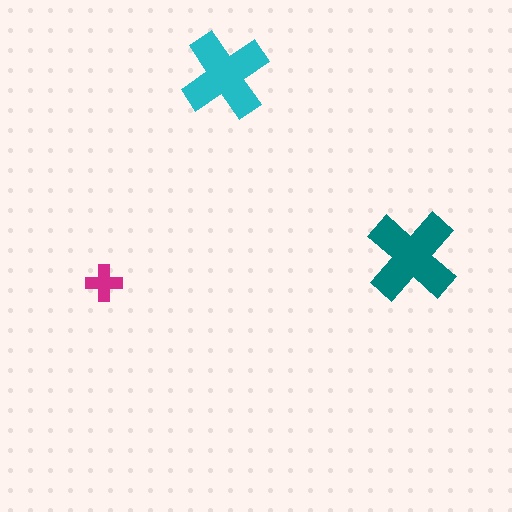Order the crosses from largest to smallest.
the teal one, the cyan one, the magenta one.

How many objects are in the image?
There are 3 objects in the image.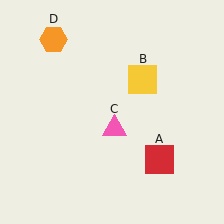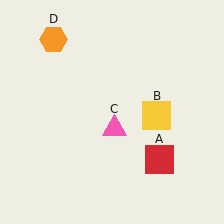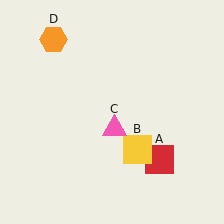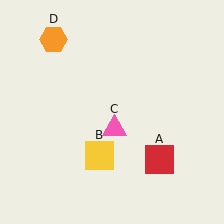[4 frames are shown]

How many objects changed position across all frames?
1 object changed position: yellow square (object B).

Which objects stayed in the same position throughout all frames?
Red square (object A) and pink triangle (object C) and orange hexagon (object D) remained stationary.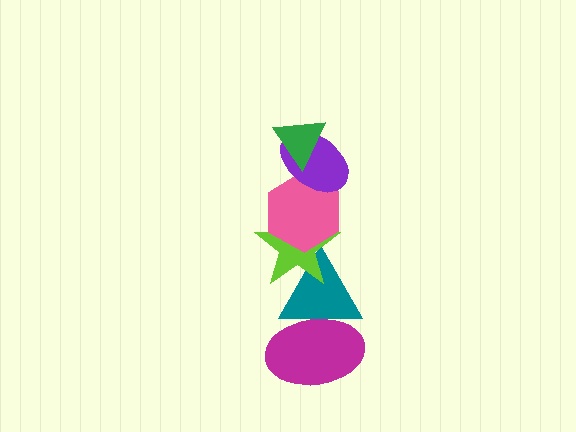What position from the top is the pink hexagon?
The pink hexagon is 3rd from the top.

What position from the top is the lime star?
The lime star is 4th from the top.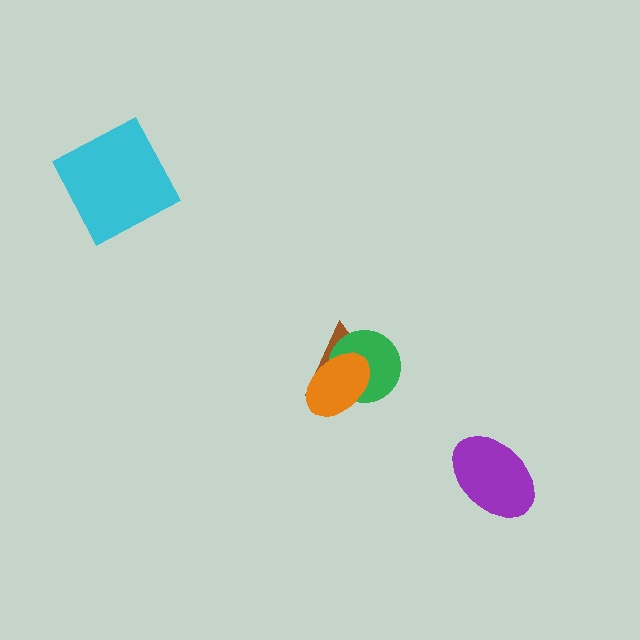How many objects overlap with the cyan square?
0 objects overlap with the cyan square.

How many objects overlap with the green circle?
2 objects overlap with the green circle.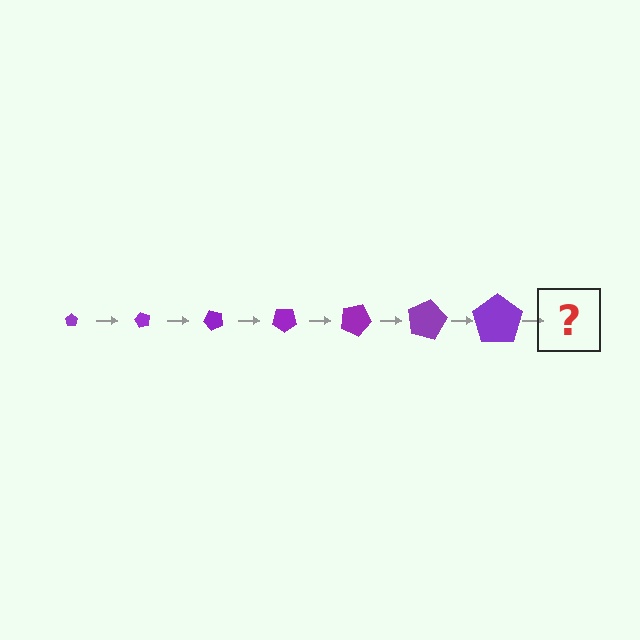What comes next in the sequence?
The next element should be a pentagon, larger than the previous one and rotated 420 degrees from the start.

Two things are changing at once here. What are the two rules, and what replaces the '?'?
The two rules are that the pentagon grows larger each step and it rotates 60 degrees each step. The '?' should be a pentagon, larger than the previous one and rotated 420 degrees from the start.